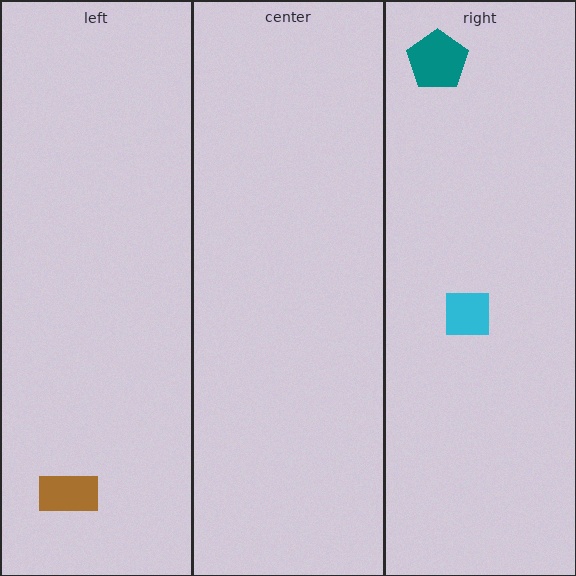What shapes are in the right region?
The teal pentagon, the cyan square.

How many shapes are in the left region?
1.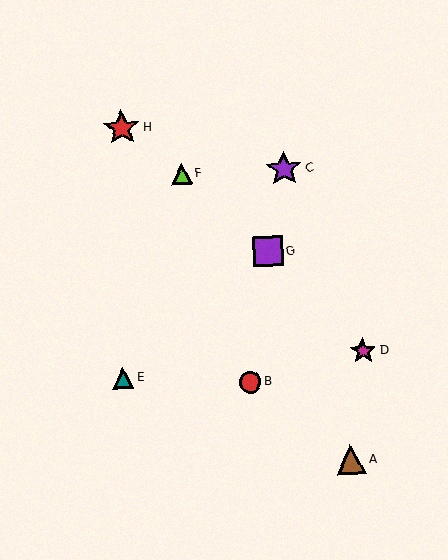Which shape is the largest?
The red star (labeled H) is the largest.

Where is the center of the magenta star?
The center of the magenta star is at (363, 351).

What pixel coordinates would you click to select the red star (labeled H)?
Click at (121, 128) to select the red star H.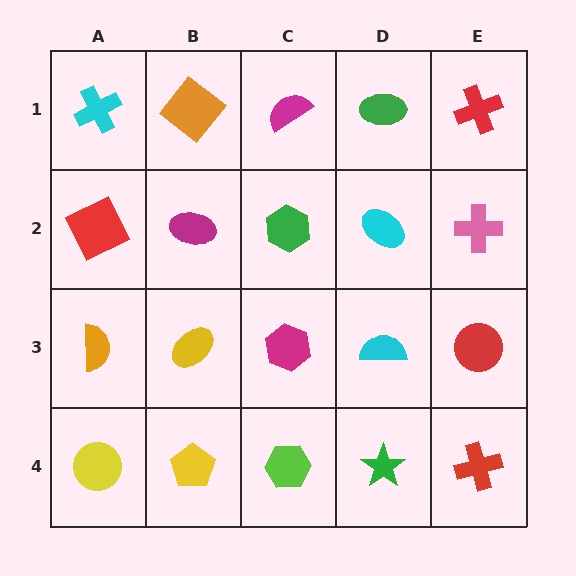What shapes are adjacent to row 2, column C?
A magenta semicircle (row 1, column C), a magenta hexagon (row 3, column C), a magenta ellipse (row 2, column B), a cyan ellipse (row 2, column D).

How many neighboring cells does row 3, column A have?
3.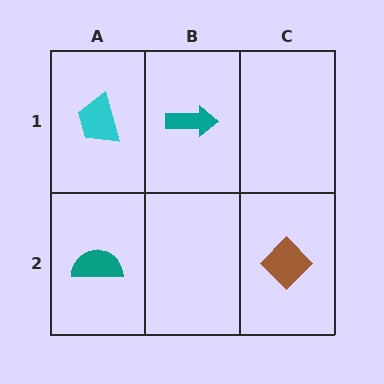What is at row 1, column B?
A teal arrow.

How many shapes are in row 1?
2 shapes.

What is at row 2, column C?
A brown diamond.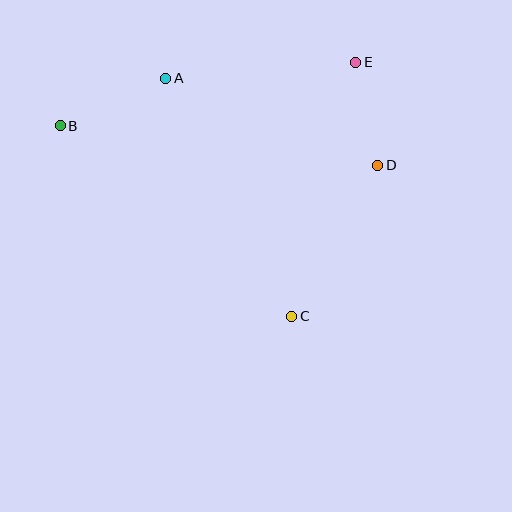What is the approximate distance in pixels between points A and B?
The distance between A and B is approximately 116 pixels.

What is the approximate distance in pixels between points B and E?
The distance between B and E is approximately 302 pixels.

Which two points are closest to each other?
Points D and E are closest to each other.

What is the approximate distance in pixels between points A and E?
The distance between A and E is approximately 191 pixels.